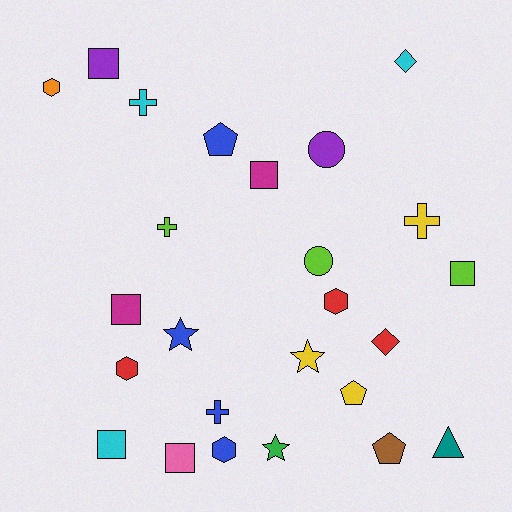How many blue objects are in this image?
There are 4 blue objects.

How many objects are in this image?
There are 25 objects.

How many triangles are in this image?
There is 1 triangle.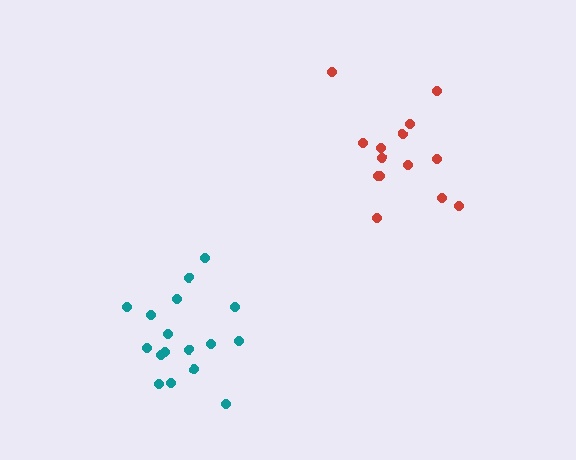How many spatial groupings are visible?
There are 2 spatial groupings.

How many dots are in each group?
Group 1: 17 dots, Group 2: 14 dots (31 total).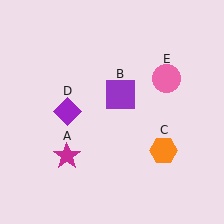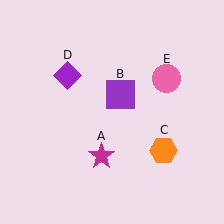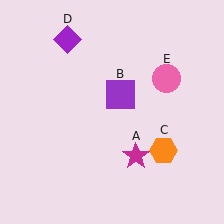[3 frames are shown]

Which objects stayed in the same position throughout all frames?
Purple square (object B) and orange hexagon (object C) and pink circle (object E) remained stationary.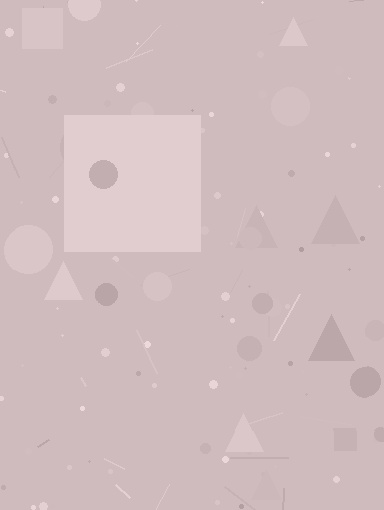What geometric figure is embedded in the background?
A square is embedded in the background.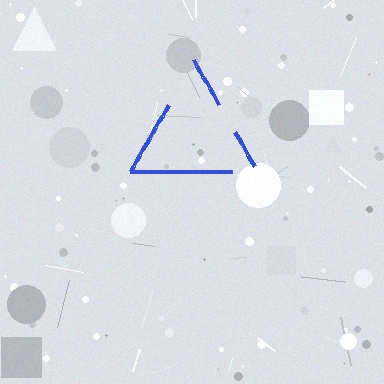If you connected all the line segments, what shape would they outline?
They would outline a triangle.